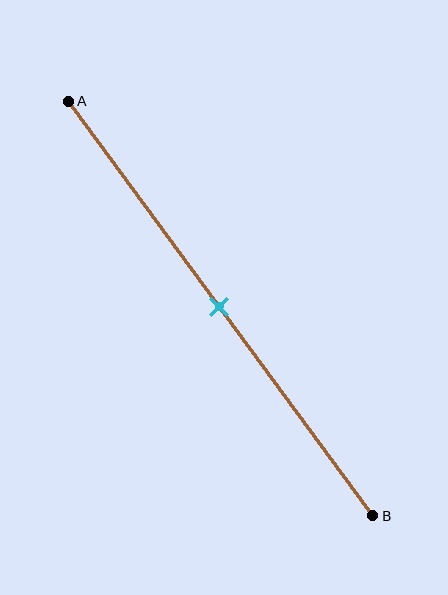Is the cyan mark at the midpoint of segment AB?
Yes, the mark is approximately at the midpoint.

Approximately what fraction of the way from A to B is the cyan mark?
The cyan mark is approximately 50% of the way from A to B.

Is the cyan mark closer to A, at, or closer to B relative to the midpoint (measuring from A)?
The cyan mark is approximately at the midpoint of segment AB.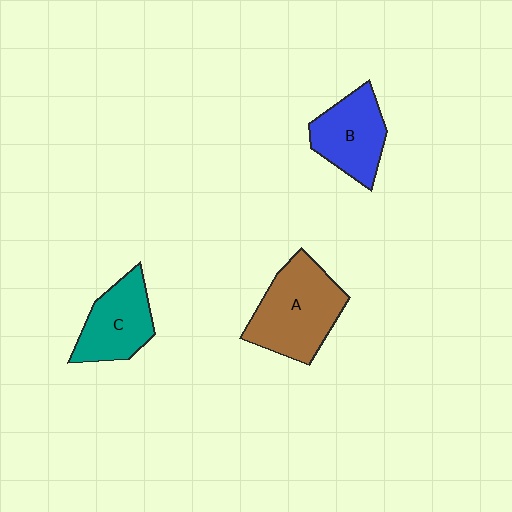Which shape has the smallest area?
Shape C (teal).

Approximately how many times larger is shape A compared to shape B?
Approximately 1.4 times.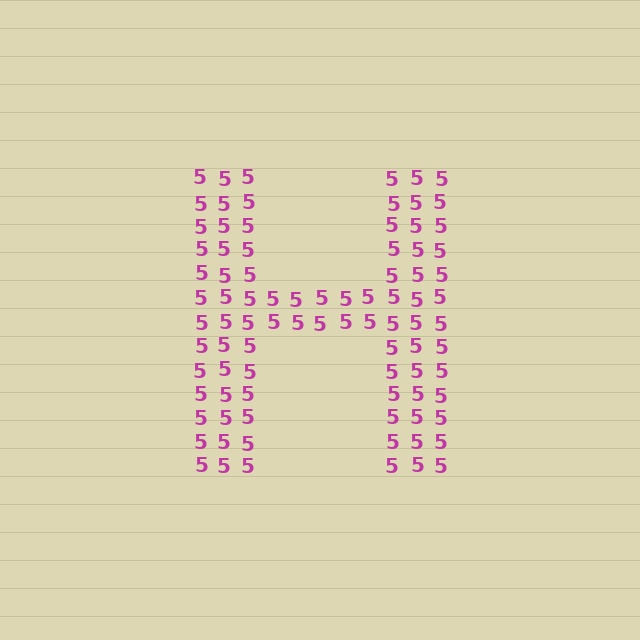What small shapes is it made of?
It is made of small digit 5's.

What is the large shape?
The large shape is the letter H.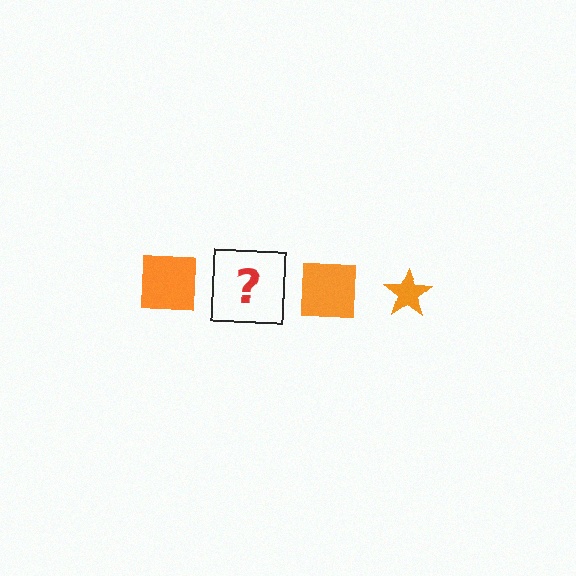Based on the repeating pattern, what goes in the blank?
The blank should be an orange star.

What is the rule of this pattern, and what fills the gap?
The rule is that the pattern cycles through square, star shapes in orange. The gap should be filled with an orange star.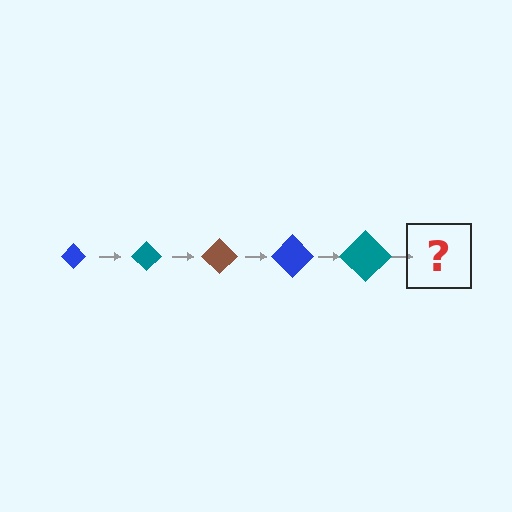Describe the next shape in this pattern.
It should be a brown diamond, larger than the previous one.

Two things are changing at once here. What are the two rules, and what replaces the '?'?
The two rules are that the diamond grows larger each step and the color cycles through blue, teal, and brown. The '?' should be a brown diamond, larger than the previous one.